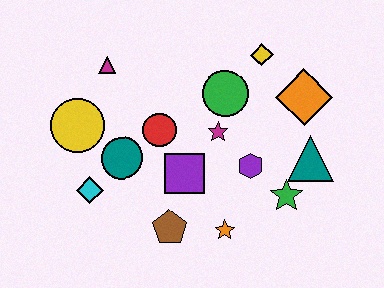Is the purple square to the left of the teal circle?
No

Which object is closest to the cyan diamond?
The teal circle is closest to the cyan diamond.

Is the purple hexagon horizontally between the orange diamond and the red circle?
Yes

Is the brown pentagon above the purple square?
No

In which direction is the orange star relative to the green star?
The orange star is to the left of the green star.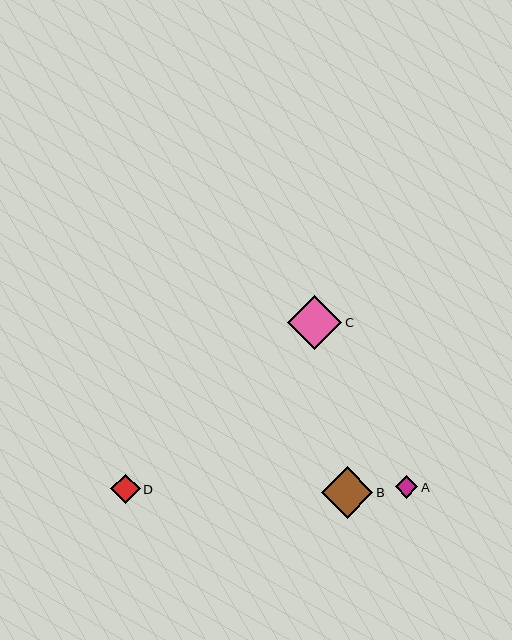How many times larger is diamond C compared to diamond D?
Diamond C is approximately 1.8 times the size of diamond D.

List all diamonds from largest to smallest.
From largest to smallest: C, B, D, A.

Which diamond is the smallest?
Diamond A is the smallest with a size of approximately 22 pixels.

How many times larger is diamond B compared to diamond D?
Diamond B is approximately 1.8 times the size of diamond D.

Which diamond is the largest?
Diamond C is the largest with a size of approximately 54 pixels.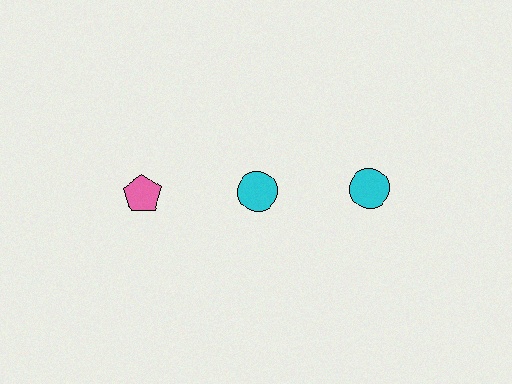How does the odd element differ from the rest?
It differs in both color (pink instead of cyan) and shape (pentagon instead of circle).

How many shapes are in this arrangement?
There are 3 shapes arranged in a grid pattern.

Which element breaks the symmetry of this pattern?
The pink pentagon in the top row, leftmost column breaks the symmetry. All other shapes are cyan circles.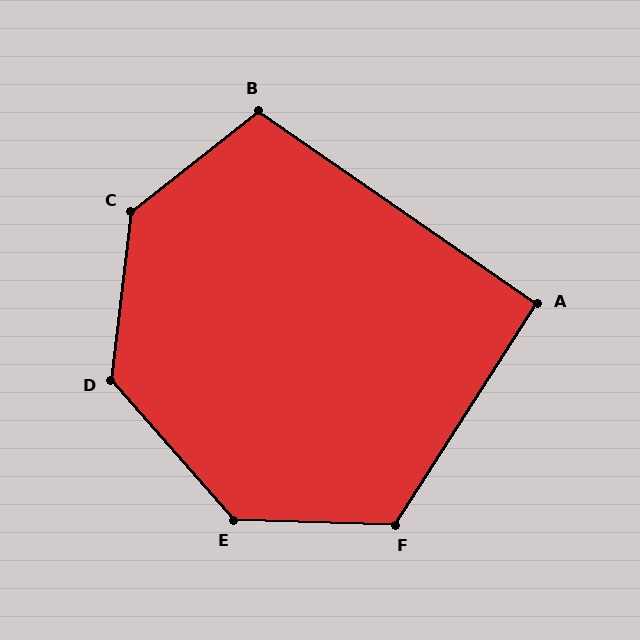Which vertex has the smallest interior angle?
A, at approximately 92 degrees.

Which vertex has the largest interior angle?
C, at approximately 135 degrees.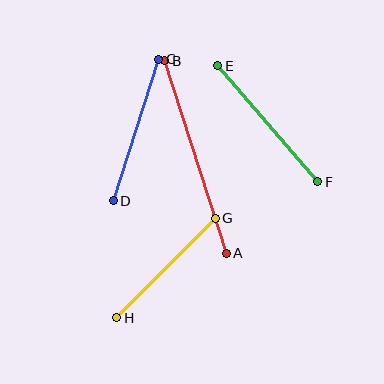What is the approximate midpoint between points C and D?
The midpoint is at approximately (136, 130) pixels.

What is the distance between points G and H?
The distance is approximately 140 pixels.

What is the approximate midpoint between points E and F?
The midpoint is at approximately (268, 124) pixels.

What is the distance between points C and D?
The distance is approximately 148 pixels.